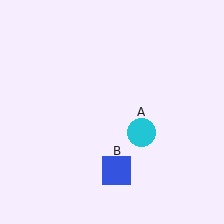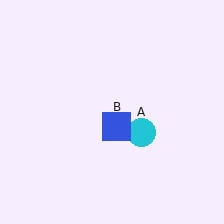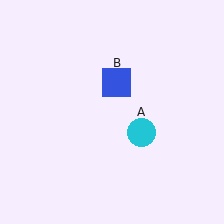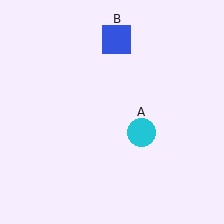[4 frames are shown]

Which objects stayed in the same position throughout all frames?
Cyan circle (object A) remained stationary.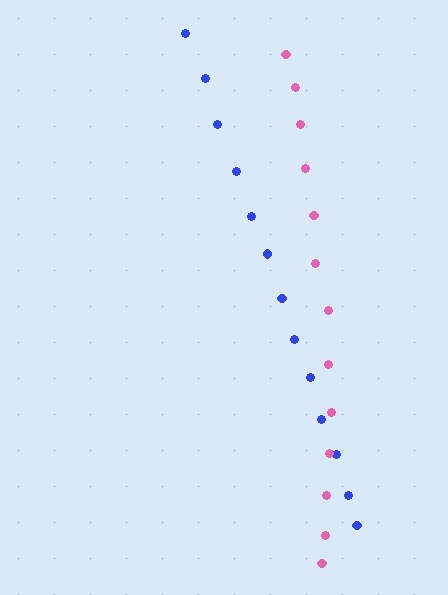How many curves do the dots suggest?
There are 2 distinct paths.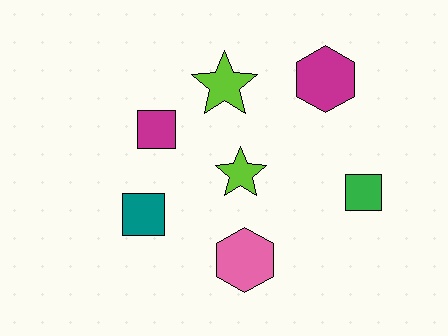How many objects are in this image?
There are 7 objects.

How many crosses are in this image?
There are no crosses.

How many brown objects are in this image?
There are no brown objects.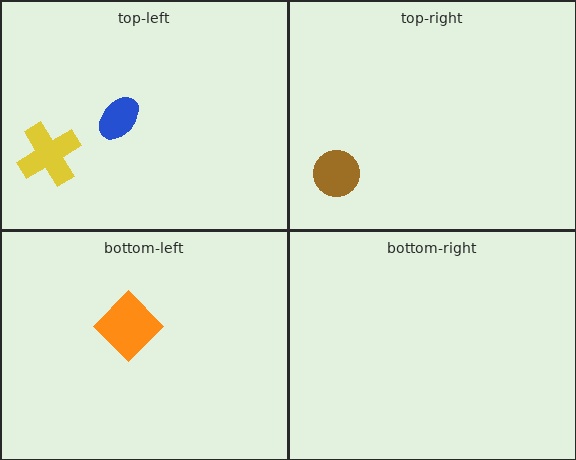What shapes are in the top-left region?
The blue ellipse, the yellow cross.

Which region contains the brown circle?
The top-right region.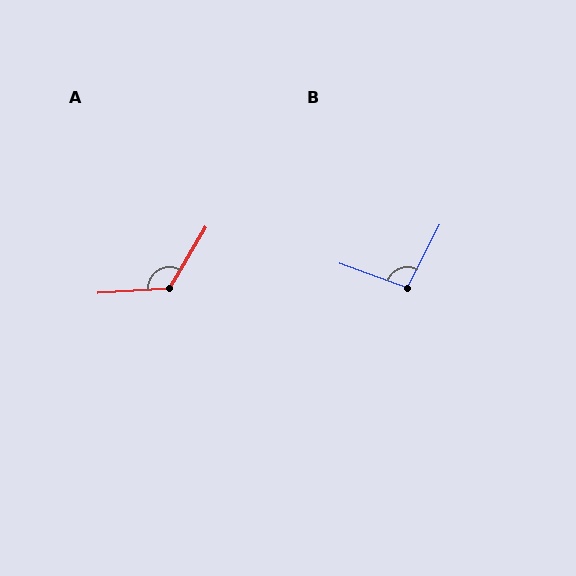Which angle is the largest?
A, at approximately 124 degrees.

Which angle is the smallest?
B, at approximately 97 degrees.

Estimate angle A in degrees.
Approximately 124 degrees.